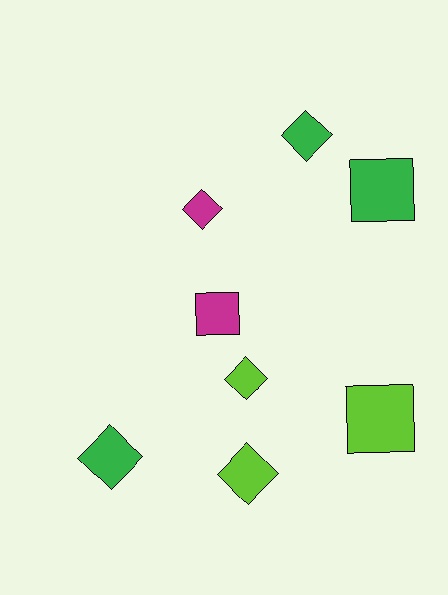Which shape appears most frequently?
Diamond, with 5 objects.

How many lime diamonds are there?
There are 2 lime diamonds.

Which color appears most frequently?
Green, with 3 objects.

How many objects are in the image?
There are 8 objects.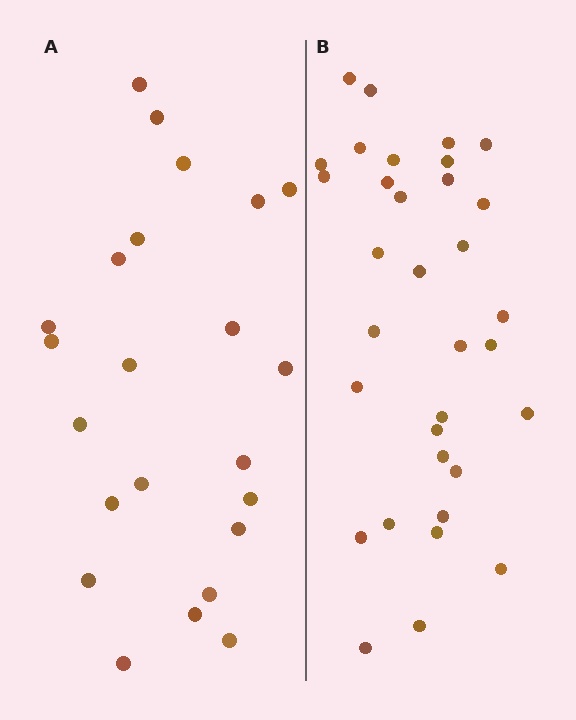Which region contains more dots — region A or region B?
Region B (the right region) has more dots.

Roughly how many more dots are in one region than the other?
Region B has roughly 10 or so more dots than region A.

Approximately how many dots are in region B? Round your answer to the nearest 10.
About 30 dots. (The exact count is 33, which rounds to 30.)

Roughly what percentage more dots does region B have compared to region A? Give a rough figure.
About 45% more.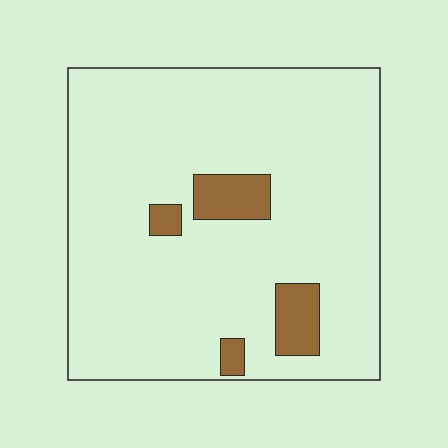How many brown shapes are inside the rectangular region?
4.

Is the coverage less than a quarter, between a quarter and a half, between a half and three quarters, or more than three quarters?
Less than a quarter.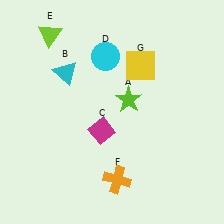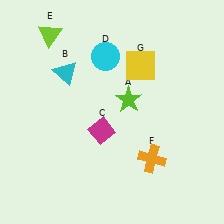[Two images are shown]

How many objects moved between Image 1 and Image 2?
1 object moved between the two images.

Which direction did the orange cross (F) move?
The orange cross (F) moved right.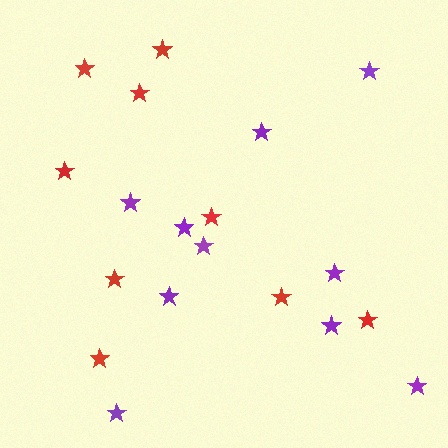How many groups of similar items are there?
There are 2 groups: one group of red stars (9) and one group of purple stars (10).